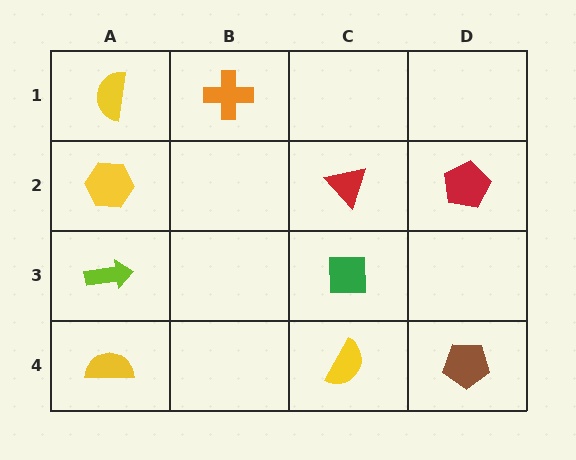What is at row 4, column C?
A yellow semicircle.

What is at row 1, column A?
A yellow semicircle.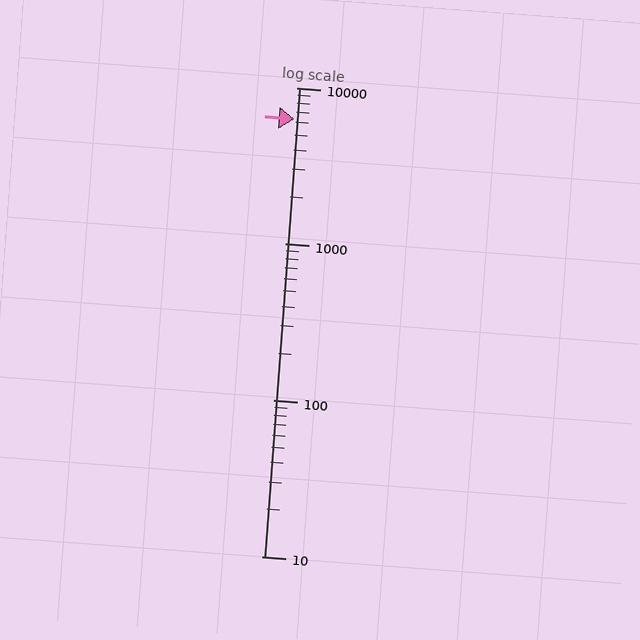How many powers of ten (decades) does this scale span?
The scale spans 3 decades, from 10 to 10000.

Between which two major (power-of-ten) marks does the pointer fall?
The pointer is between 1000 and 10000.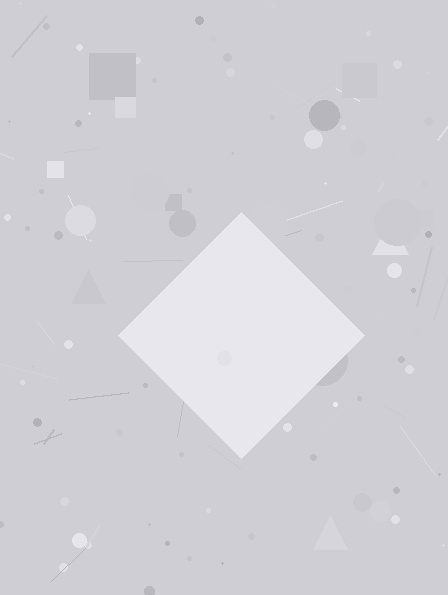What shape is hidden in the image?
A diamond is hidden in the image.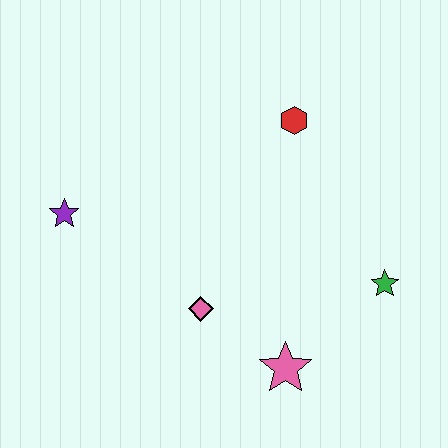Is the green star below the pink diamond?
No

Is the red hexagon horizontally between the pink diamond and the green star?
Yes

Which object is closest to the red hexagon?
The green star is closest to the red hexagon.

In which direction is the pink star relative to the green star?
The pink star is to the left of the green star.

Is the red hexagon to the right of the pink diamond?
Yes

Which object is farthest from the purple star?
The green star is farthest from the purple star.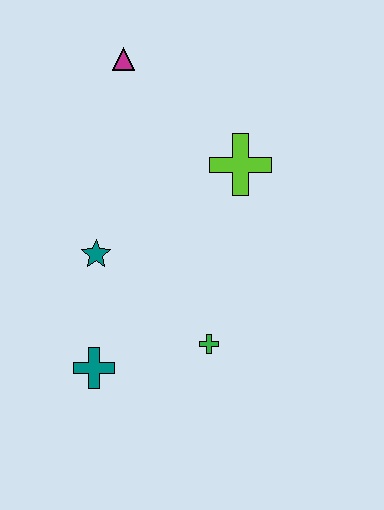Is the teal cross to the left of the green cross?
Yes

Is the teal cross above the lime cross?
No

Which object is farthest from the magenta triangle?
The teal cross is farthest from the magenta triangle.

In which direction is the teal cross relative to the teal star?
The teal cross is below the teal star.